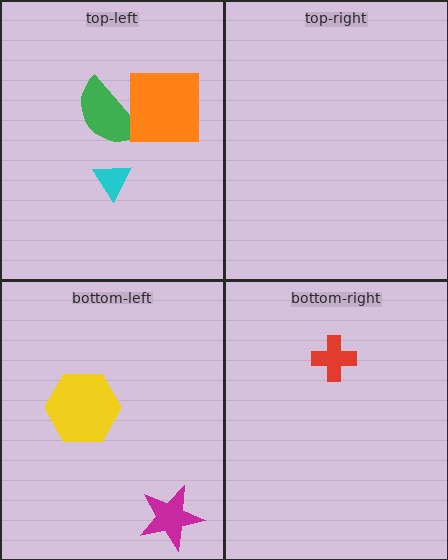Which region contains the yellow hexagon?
The bottom-left region.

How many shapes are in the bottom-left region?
2.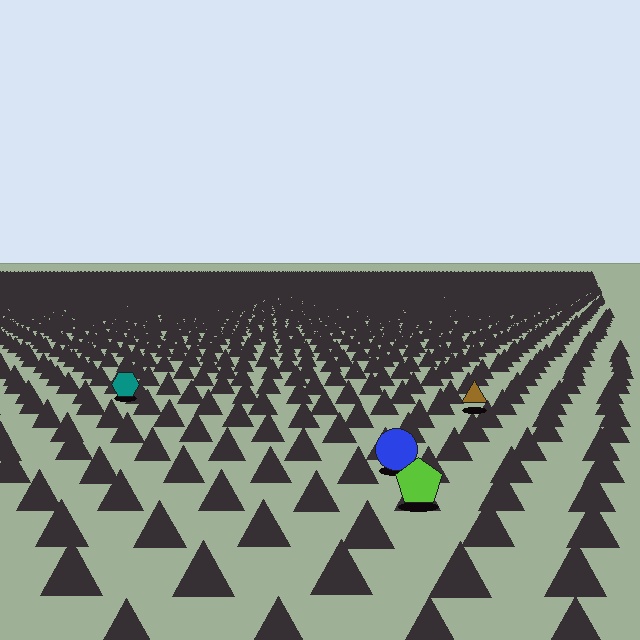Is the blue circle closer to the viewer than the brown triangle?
Yes. The blue circle is closer — you can tell from the texture gradient: the ground texture is coarser near it.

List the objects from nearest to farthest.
From nearest to farthest: the lime pentagon, the blue circle, the brown triangle, the teal hexagon.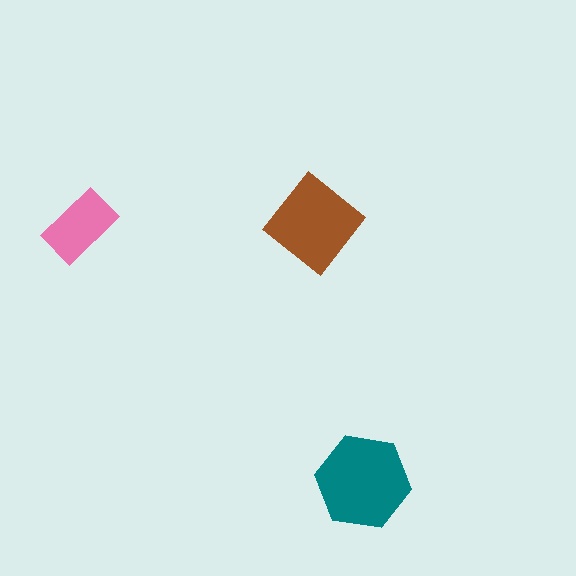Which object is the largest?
The teal hexagon.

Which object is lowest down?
The teal hexagon is bottommost.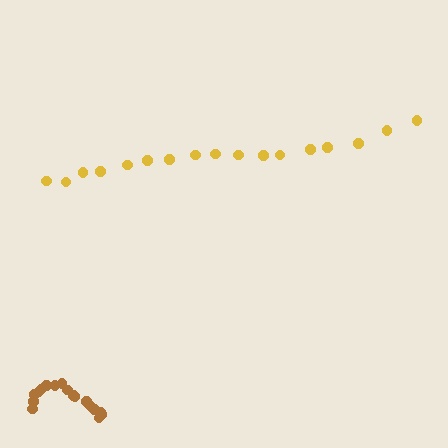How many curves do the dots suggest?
There are 2 distinct paths.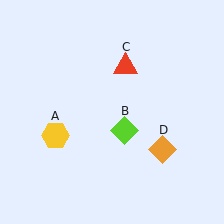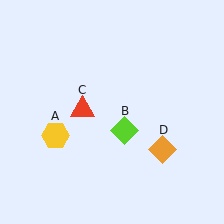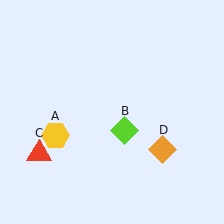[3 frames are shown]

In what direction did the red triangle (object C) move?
The red triangle (object C) moved down and to the left.